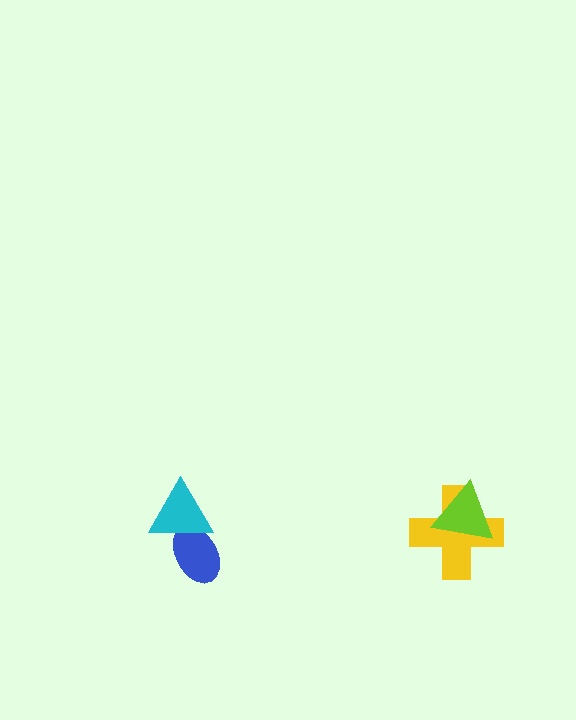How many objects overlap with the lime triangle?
1 object overlaps with the lime triangle.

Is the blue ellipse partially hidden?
Yes, it is partially covered by another shape.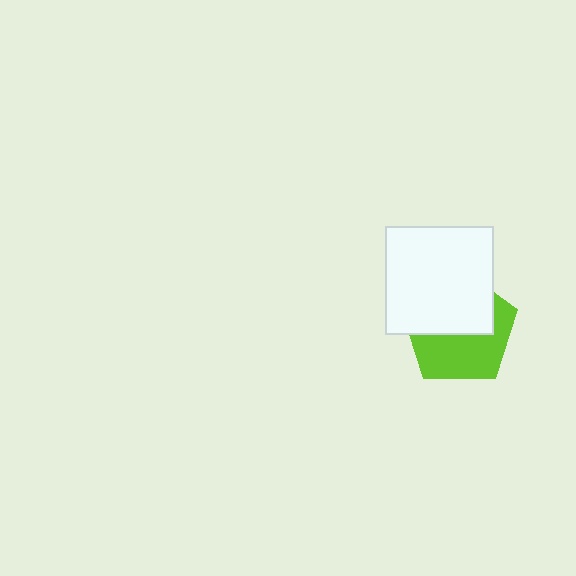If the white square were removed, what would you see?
You would see the complete lime pentagon.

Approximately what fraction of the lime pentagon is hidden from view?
Roughly 50% of the lime pentagon is hidden behind the white square.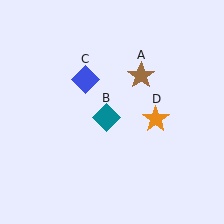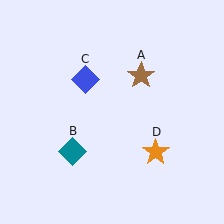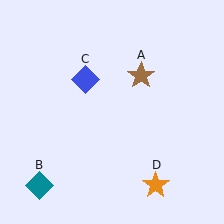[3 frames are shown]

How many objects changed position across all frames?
2 objects changed position: teal diamond (object B), orange star (object D).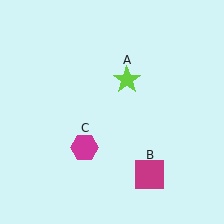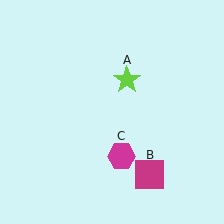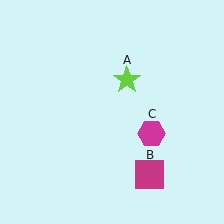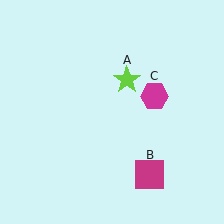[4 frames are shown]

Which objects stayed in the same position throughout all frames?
Lime star (object A) and magenta square (object B) remained stationary.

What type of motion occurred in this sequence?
The magenta hexagon (object C) rotated counterclockwise around the center of the scene.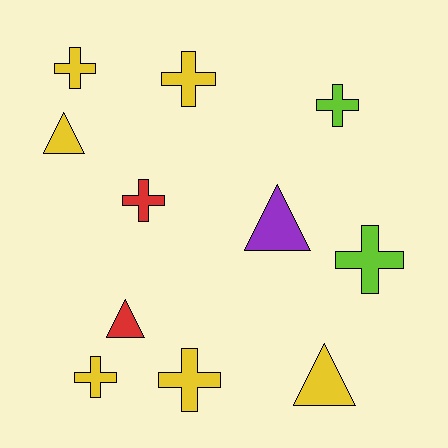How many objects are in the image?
There are 11 objects.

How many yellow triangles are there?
There are 2 yellow triangles.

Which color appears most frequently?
Yellow, with 6 objects.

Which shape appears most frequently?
Cross, with 7 objects.